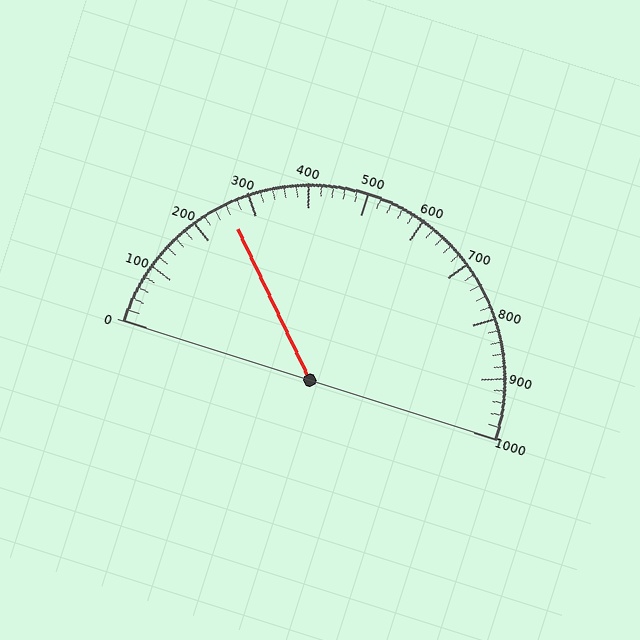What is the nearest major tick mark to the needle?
The nearest major tick mark is 300.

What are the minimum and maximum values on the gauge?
The gauge ranges from 0 to 1000.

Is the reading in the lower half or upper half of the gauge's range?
The reading is in the lower half of the range (0 to 1000).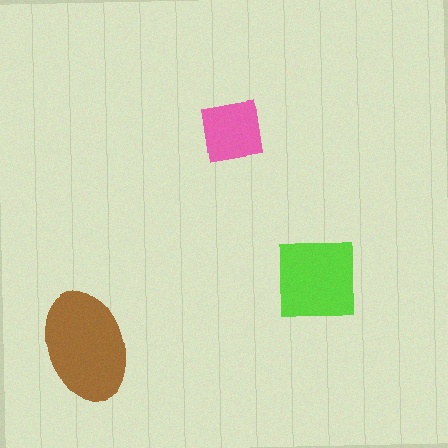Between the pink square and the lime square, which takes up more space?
The lime square.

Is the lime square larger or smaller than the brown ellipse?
Smaller.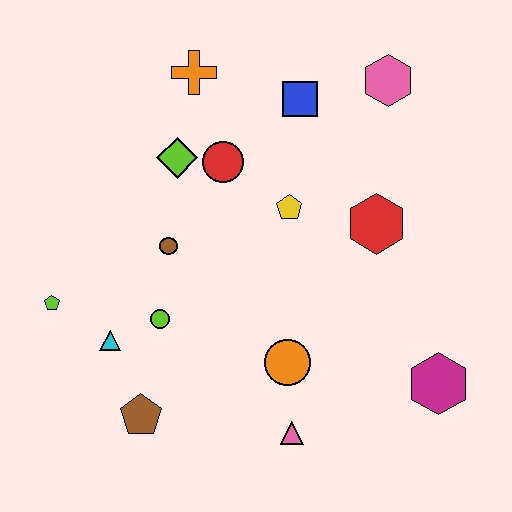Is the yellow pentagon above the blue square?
No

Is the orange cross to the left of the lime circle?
No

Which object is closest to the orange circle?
The pink triangle is closest to the orange circle.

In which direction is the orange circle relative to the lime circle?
The orange circle is to the right of the lime circle.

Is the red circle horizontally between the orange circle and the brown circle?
Yes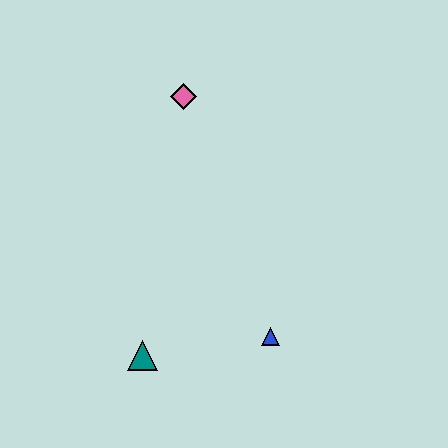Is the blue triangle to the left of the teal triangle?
No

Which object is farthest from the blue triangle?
The pink diamond is farthest from the blue triangle.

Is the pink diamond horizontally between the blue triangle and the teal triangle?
Yes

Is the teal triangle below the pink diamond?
Yes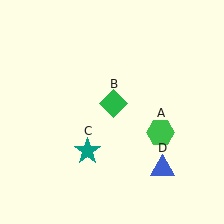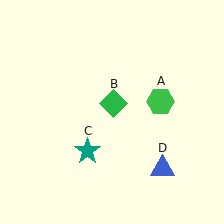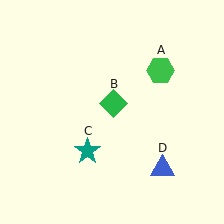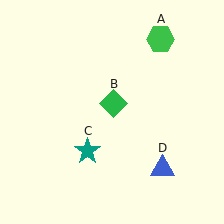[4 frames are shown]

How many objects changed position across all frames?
1 object changed position: green hexagon (object A).